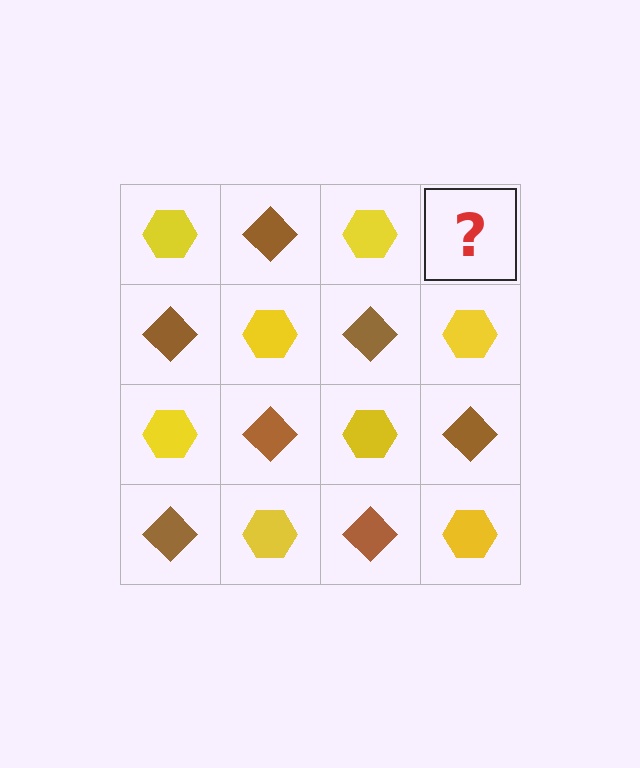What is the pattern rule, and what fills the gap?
The rule is that it alternates yellow hexagon and brown diamond in a checkerboard pattern. The gap should be filled with a brown diamond.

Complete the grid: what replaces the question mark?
The question mark should be replaced with a brown diamond.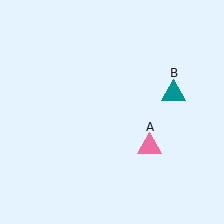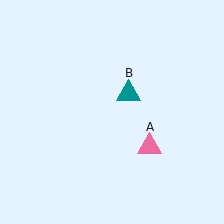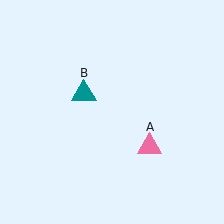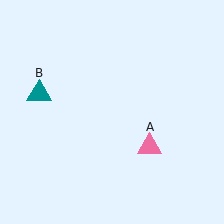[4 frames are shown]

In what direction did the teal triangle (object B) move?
The teal triangle (object B) moved left.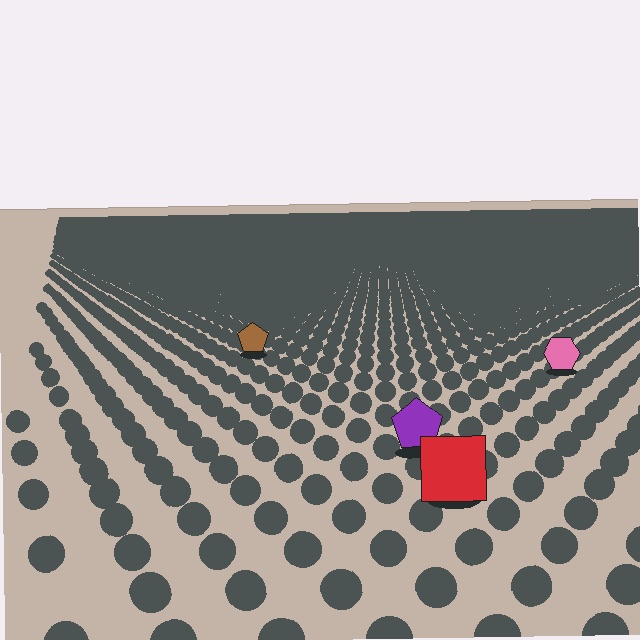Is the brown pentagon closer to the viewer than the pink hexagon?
No. The pink hexagon is closer — you can tell from the texture gradient: the ground texture is coarser near it.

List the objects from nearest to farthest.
From nearest to farthest: the red square, the purple pentagon, the pink hexagon, the brown pentagon.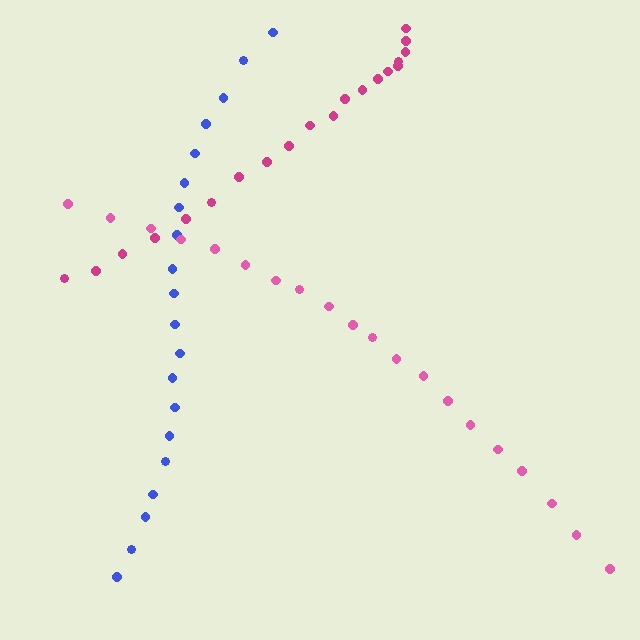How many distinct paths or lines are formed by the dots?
There are 3 distinct paths.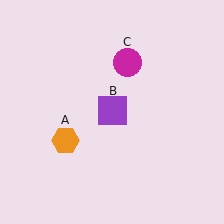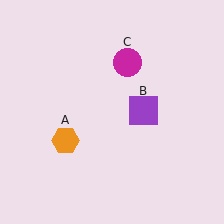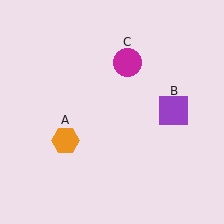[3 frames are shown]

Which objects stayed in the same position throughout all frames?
Orange hexagon (object A) and magenta circle (object C) remained stationary.